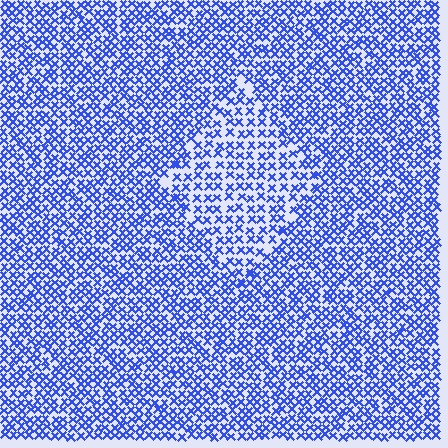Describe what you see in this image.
The image contains small blue elements arranged at two different densities. A diamond-shaped region is visible where the elements are less densely packed than the surrounding area.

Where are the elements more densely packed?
The elements are more densely packed outside the diamond boundary.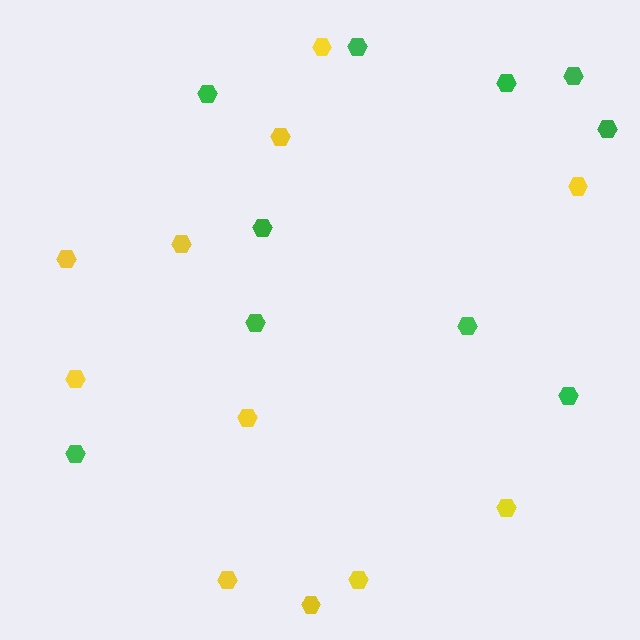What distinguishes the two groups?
There are 2 groups: one group of green hexagons (10) and one group of yellow hexagons (11).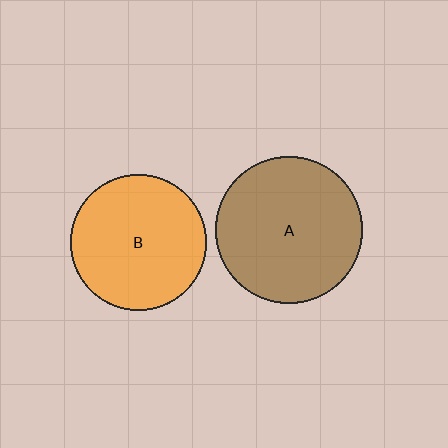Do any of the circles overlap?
No, none of the circles overlap.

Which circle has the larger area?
Circle A (brown).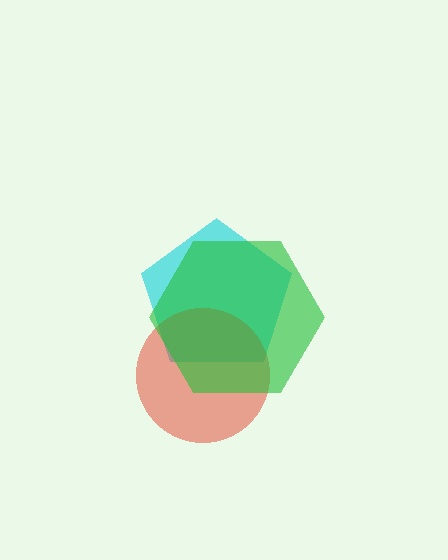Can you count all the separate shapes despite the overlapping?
Yes, there are 3 separate shapes.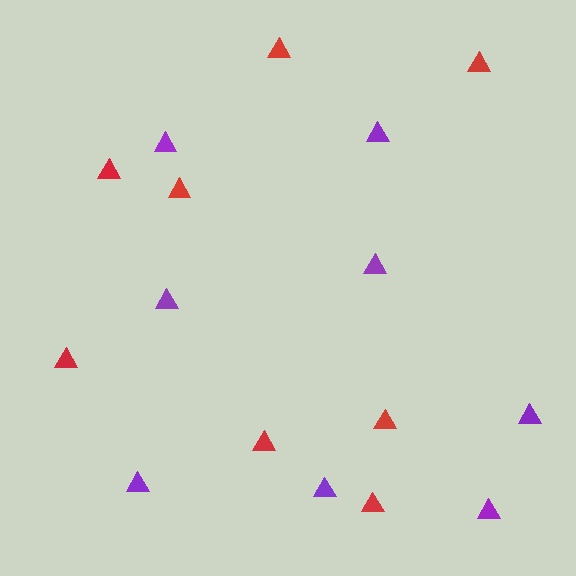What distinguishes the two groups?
There are 2 groups: one group of red triangles (8) and one group of purple triangles (8).